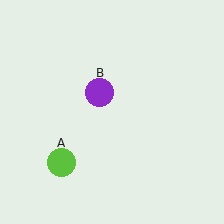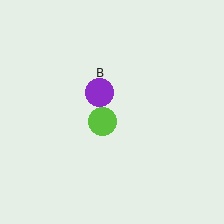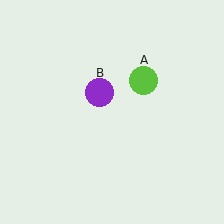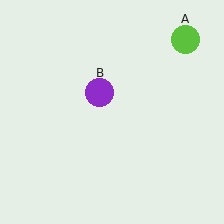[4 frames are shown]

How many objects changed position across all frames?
1 object changed position: lime circle (object A).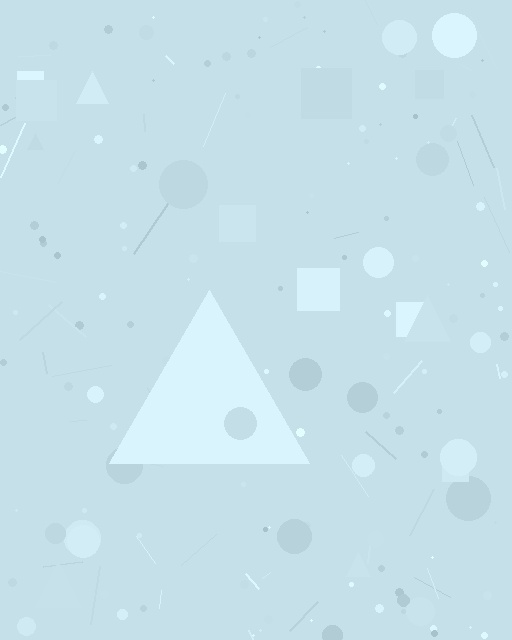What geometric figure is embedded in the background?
A triangle is embedded in the background.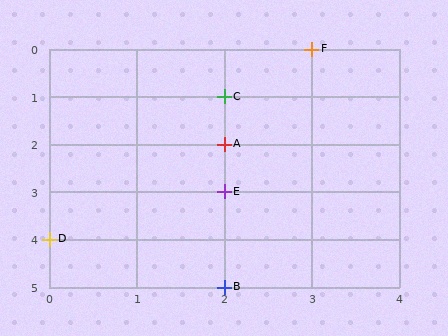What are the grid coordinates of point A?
Point A is at grid coordinates (2, 2).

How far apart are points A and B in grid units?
Points A and B are 3 rows apart.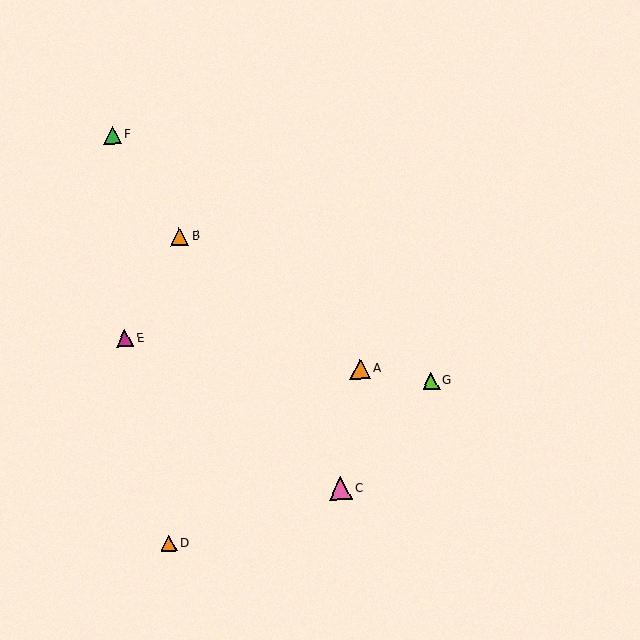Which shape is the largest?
The pink triangle (labeled C) is the largest.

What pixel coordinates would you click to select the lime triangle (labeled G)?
Click at (431, 381) to select the lime triangle G.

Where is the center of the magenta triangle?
The center of the magenta triangle is at (125, 338).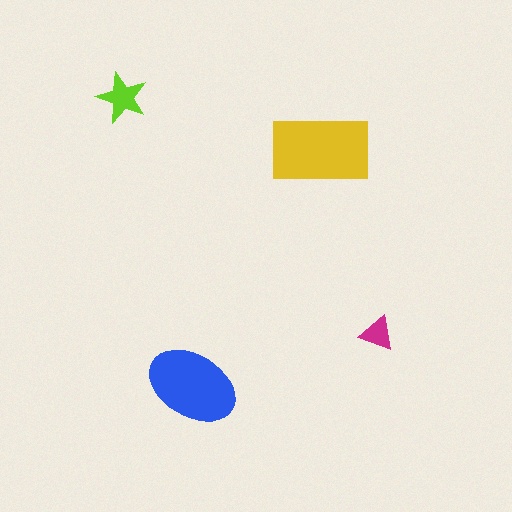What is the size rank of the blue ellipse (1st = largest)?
2nd.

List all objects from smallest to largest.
The magenta triangle, the lime star, the blue ellipse, the yellow rectangle.